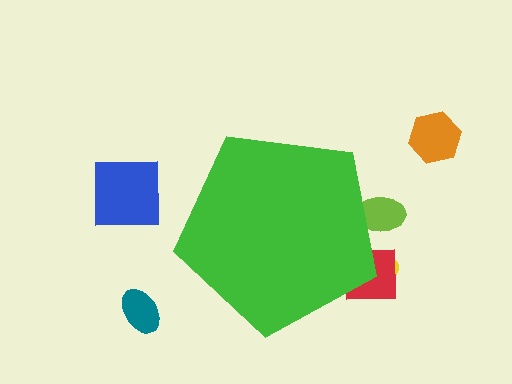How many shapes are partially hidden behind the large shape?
3 shapes are partially hidden.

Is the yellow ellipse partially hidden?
Yes, the yellow ellipse is partially hidden behind the green pentagon.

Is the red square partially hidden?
Yes, the red square is partially hidden behind the green pentagon.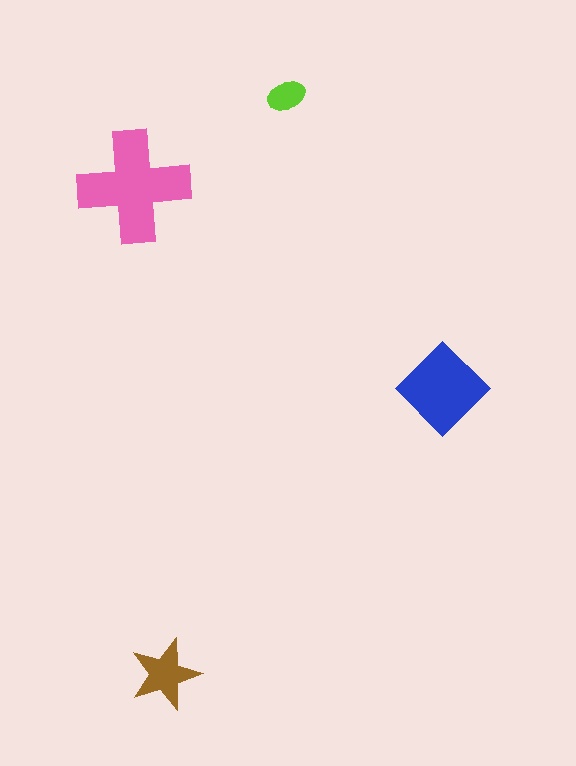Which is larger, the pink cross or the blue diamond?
The pink cross.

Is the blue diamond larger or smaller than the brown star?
Larger.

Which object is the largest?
The pink cross.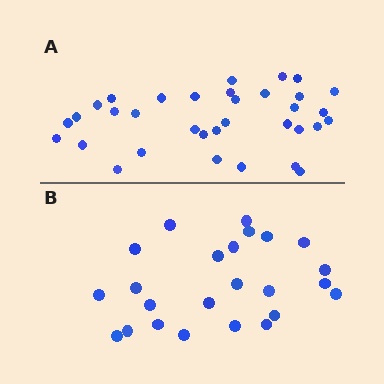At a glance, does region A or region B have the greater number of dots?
Region A (the top region) has more dots.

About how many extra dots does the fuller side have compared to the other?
Region A has roughly 10 or so more dots than region B.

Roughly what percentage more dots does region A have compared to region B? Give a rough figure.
About 40% more.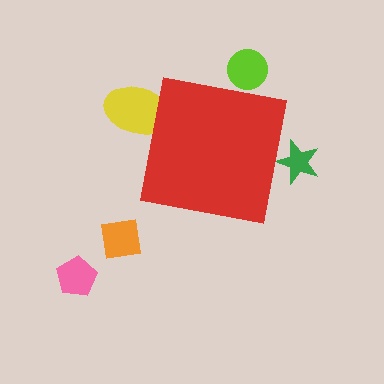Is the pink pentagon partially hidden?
No, the pink pentagon is fully visible.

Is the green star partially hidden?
Yes, the green star is partially hidden behind the red square.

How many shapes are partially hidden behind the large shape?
3 shapes are partially hidden.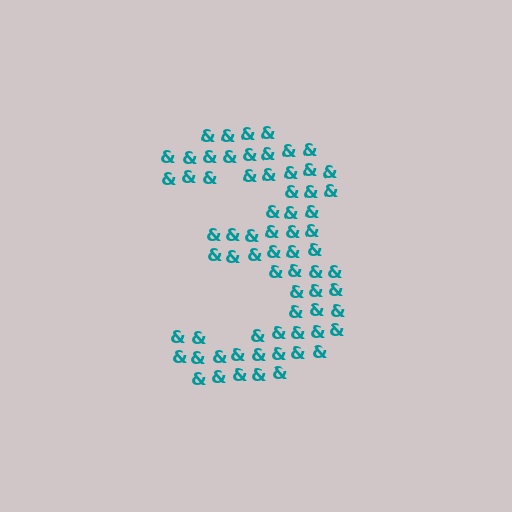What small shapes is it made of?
It is made of small ampersands.